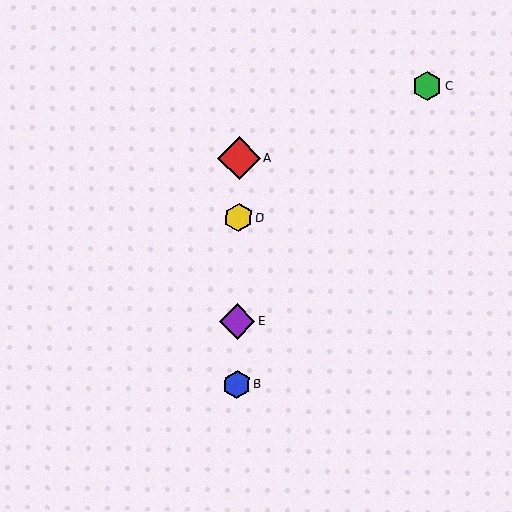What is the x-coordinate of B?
Object B is at x≈237.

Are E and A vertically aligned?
Yes, both are at x≈237.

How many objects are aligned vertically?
4 objects (A, B, D, E) are aligned vertically.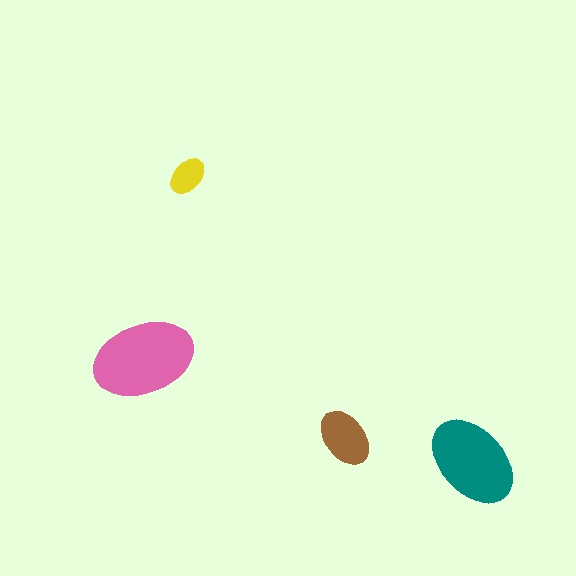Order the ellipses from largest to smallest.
the pink one, the teal one, the brown one, the yellow one.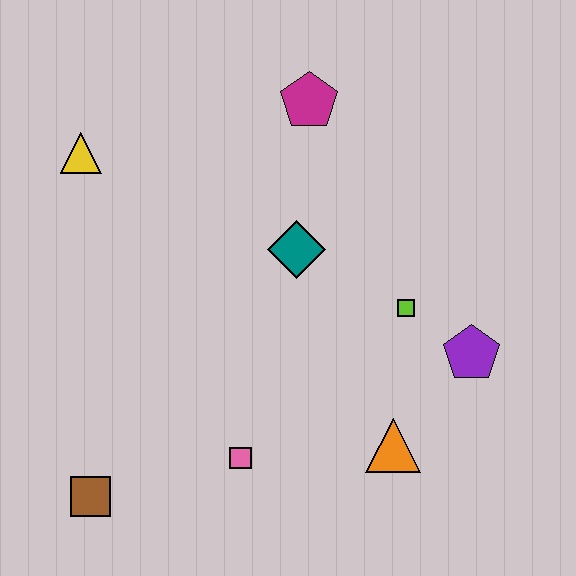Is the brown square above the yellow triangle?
No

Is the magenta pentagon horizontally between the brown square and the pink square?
No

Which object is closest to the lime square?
The purple pentagon is closest to the lime square.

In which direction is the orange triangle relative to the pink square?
The orange triangle is to the right of the pink square.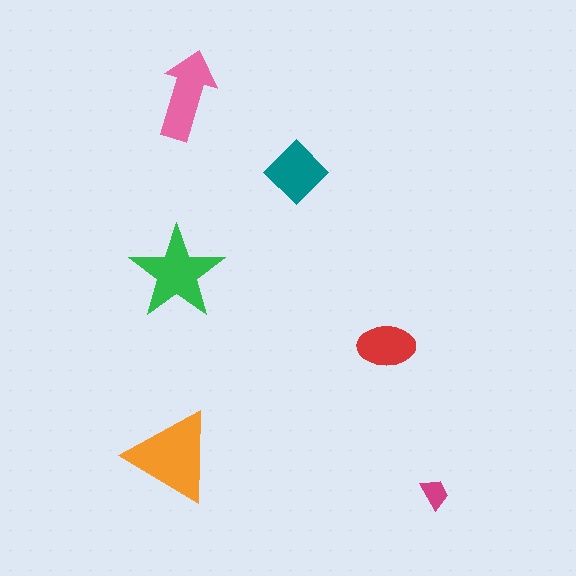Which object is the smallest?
The magenta trapezoid.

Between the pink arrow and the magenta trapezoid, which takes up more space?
The pink arrow.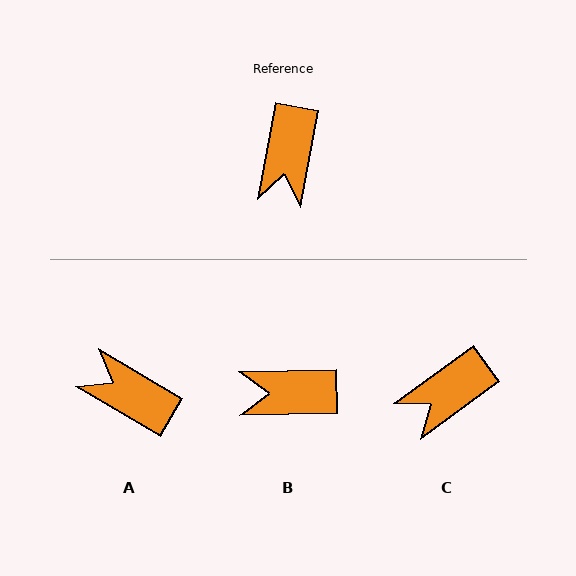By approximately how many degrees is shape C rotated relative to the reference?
Approximately 43 degrees clockwise.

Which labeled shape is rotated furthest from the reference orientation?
A, about 110 degrees away.